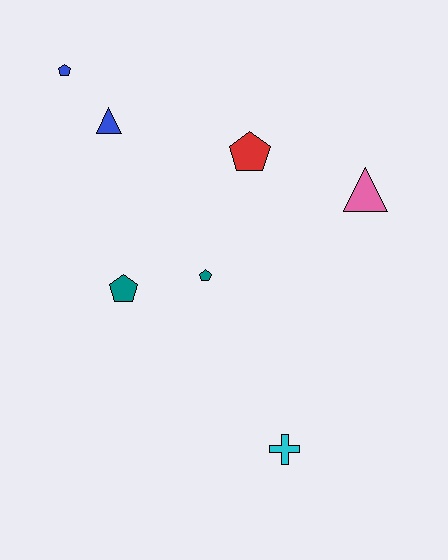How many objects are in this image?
There are 7 objects.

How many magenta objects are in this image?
There are no magenta objects.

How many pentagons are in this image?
There are 4 pentagons.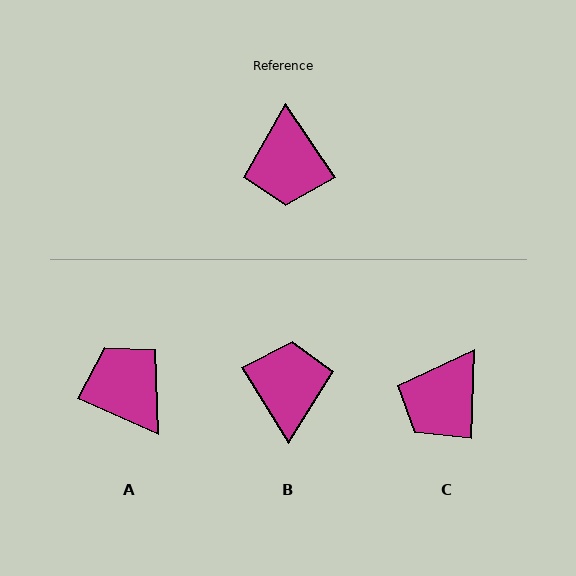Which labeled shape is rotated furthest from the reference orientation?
B, about 178 degrees away.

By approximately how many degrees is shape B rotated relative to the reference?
Approximately 178 degrees counter-clockwise.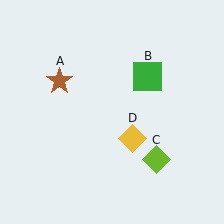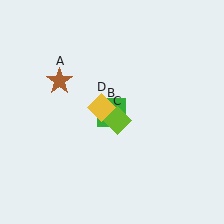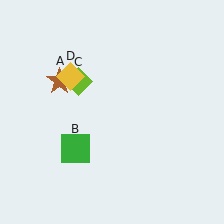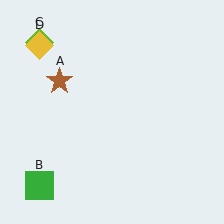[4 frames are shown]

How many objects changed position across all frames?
3 objects changed position: green square (object B), lime diamond (object C), yellow diamond (object D).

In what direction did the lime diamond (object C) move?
The lime diamond (object C) moved up and to the left.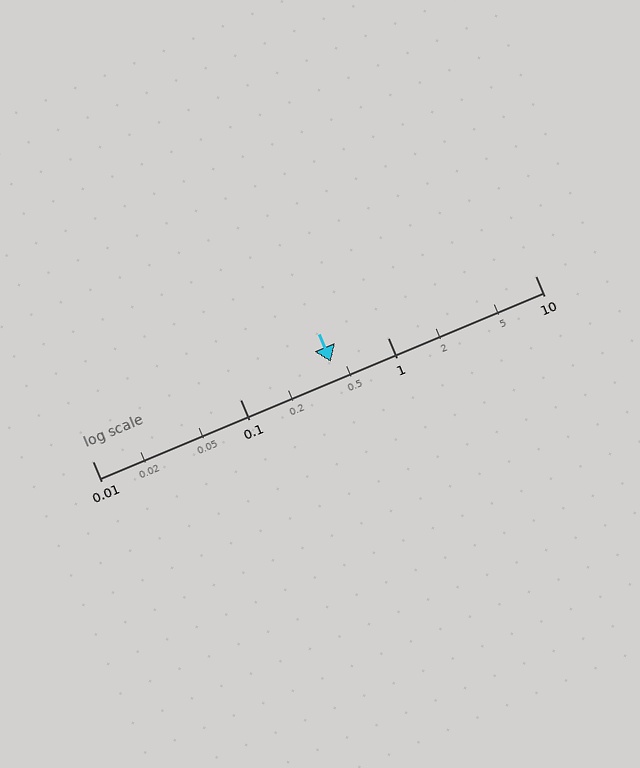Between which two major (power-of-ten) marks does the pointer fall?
The pointer is between 0.1 and 1.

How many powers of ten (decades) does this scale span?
The scale spans 3 decades, from 0.01 to 10.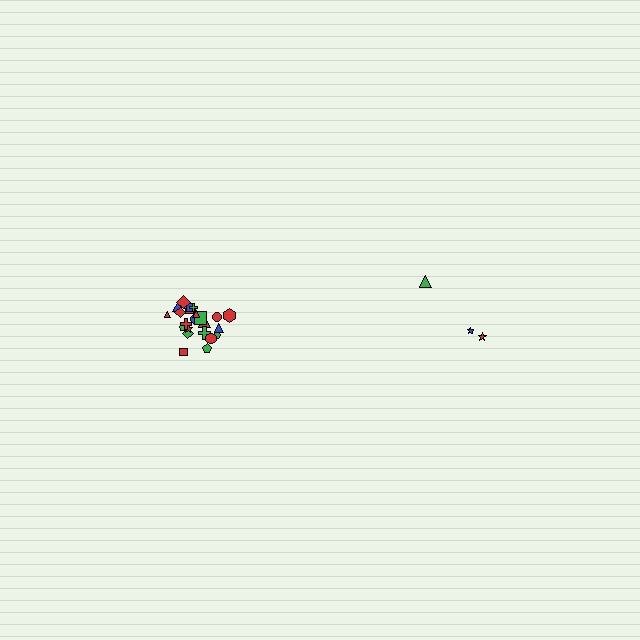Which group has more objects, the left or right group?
The left group.